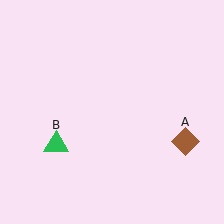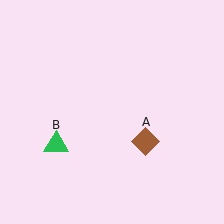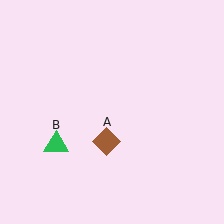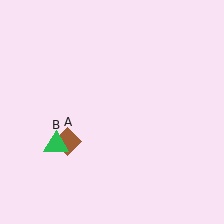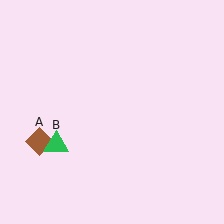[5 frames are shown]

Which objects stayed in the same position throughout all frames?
Green triangle (object B) remained stationary.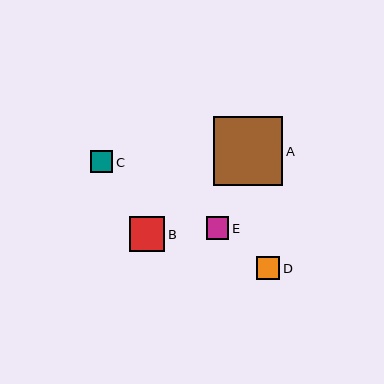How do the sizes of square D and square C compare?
Square D and square C are approximately the same size.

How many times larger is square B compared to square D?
Square B is approximately 1.5 times the size of square D.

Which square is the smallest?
Square C is the smallest with a size of approximately 23 pixels.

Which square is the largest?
Square A is the largest with a size of approximately 69 pixels.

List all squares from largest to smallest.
From largest to smallest: A, B, D, E, C.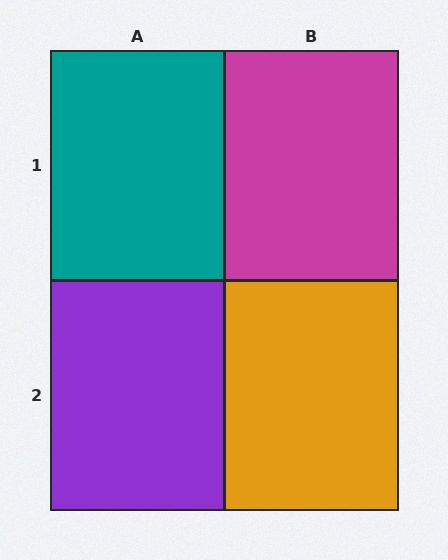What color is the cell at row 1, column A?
Teal.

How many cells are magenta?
1 cell is magenta.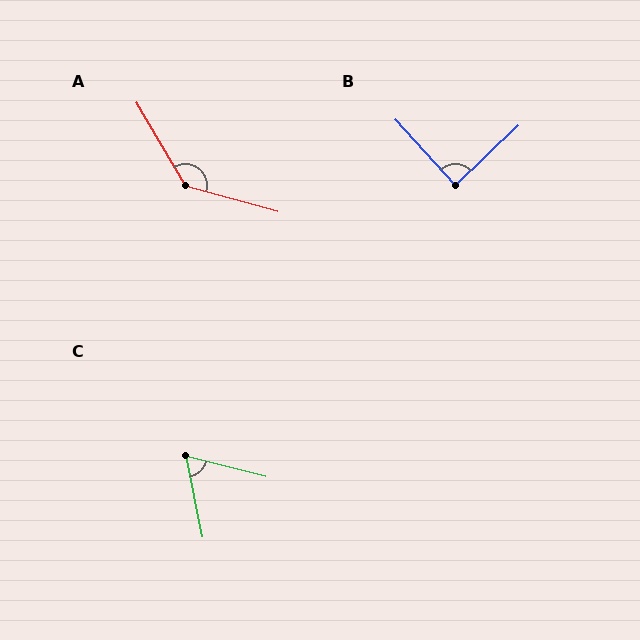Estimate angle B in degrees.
Approximately 89 degrees.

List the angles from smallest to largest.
C (64°), B (89°), A (136°).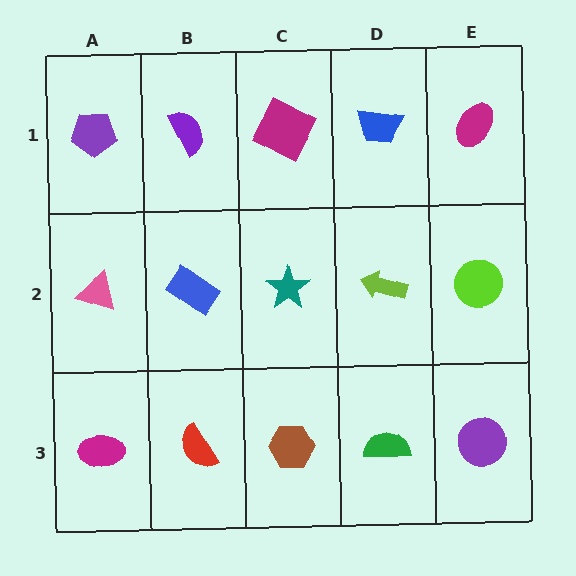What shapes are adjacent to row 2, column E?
A magenta ellipse (row 1, column E), a purple circle (row 3, column E), a lime arrow (row 2, column D).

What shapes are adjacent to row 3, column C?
A teal star (row 2, column C), a red semicircle (row 3, column B), a green semicircle (row 3, column D).